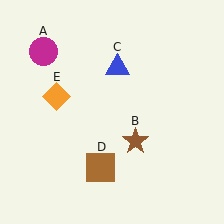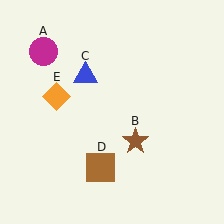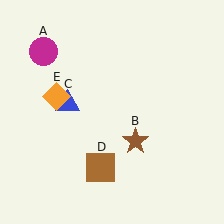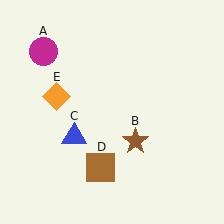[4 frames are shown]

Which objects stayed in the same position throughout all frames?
Magenta circle (object A) and brown star (object B) and brown square (object D) and orange diamond (object E) remained stationary.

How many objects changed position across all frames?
1 object changed position: blue triangle (object C).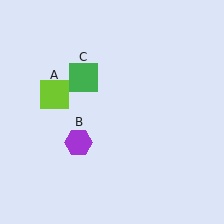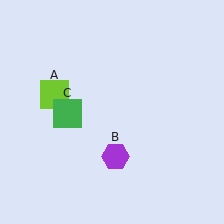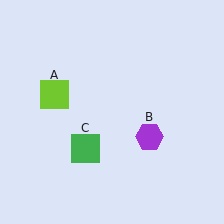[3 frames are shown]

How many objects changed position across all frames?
2 objects changed position: purple hexagon (object B), green square (object C).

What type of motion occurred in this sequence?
The purple hexagon (object B), green square (object C) rotated counterclockwise around the center of the scene.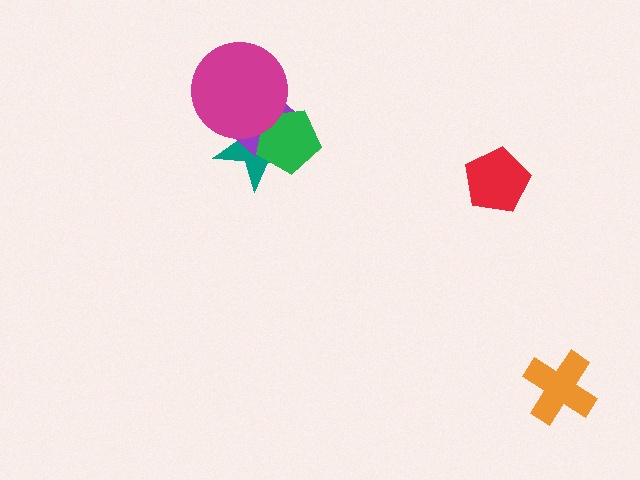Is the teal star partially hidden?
Yes, it is partially covered by another shape.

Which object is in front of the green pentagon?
The magenta circle is in front of the green pentagon.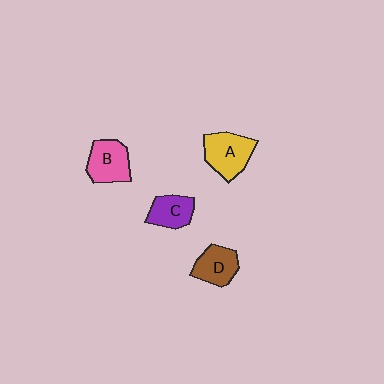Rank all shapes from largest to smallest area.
From largest to smallest: A (yellow), B (pink), D (brown), C (purple).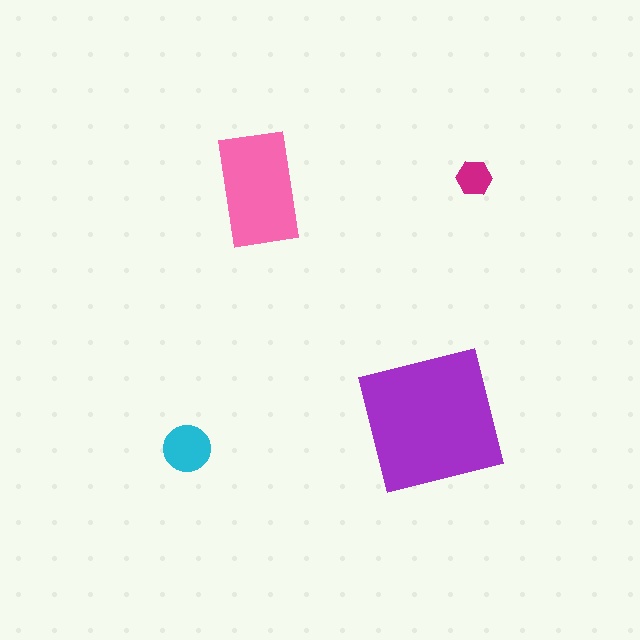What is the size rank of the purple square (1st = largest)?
1st.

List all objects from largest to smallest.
The purple square, the pink rectangle, the cyan circle, the magenta hexagon.